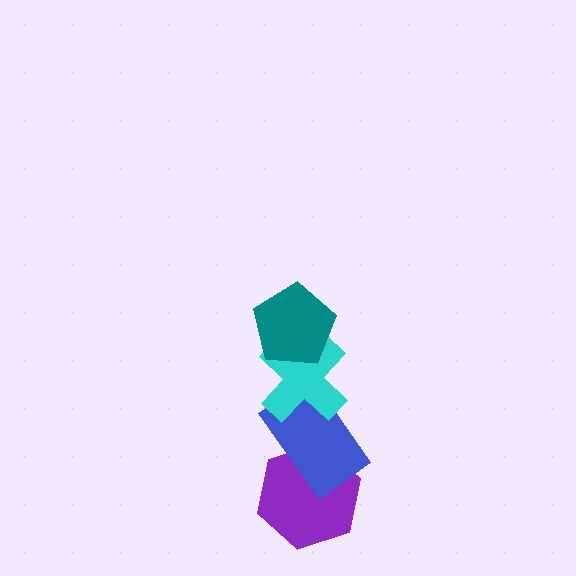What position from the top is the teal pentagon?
The teal pentagon is 1st from the top.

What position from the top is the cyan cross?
The cyan cross is 2nd from the top.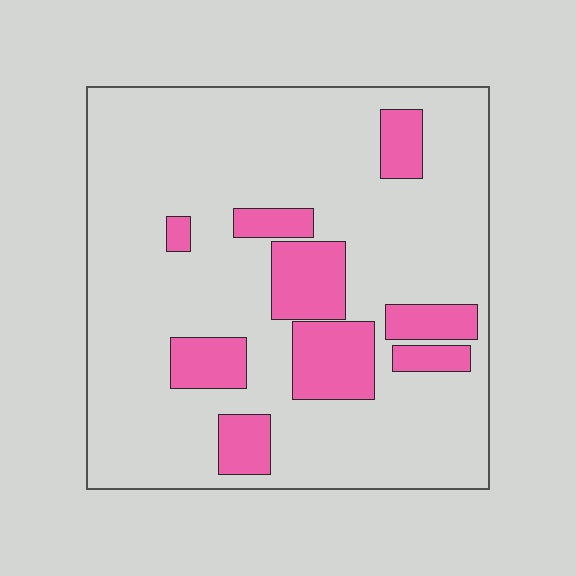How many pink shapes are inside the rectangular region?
9.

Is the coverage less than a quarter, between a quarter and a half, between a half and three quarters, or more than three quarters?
Less than a quarter.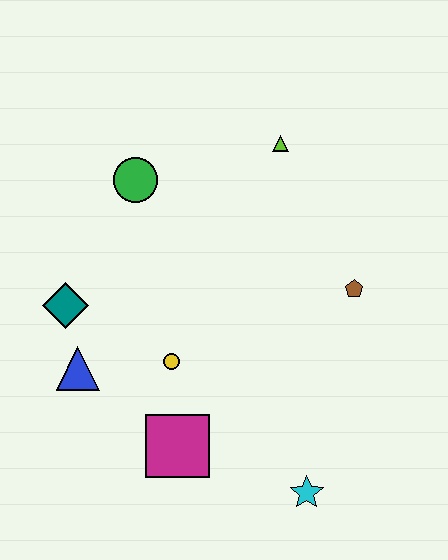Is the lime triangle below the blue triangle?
No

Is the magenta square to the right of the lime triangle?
No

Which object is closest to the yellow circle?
The magenta square is closest to the yellow circle.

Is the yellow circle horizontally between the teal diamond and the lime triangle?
Yes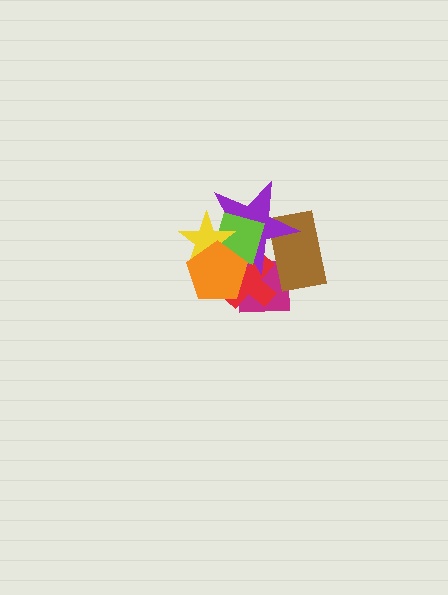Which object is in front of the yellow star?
The orange pentagon is in front of the yellow star.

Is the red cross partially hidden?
Yes, it is partially covered by another shape.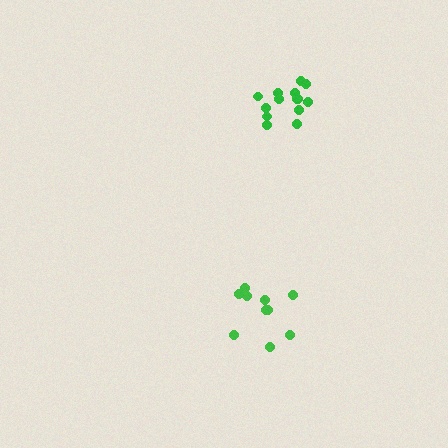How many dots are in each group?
Group 1: 14 dots, Group 2: 10 dots (24 total).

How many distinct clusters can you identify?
There are 2 distinct clusters.